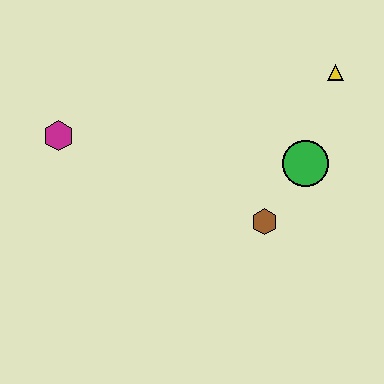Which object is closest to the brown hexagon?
The green circle is closest to the brown hexagon.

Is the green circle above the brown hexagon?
Yes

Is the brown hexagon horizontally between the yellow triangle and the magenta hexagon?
Yes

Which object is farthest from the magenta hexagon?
The yellow triangle is farthest from the magenta hexagon.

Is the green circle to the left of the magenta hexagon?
No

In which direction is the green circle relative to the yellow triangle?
The green circle is below the yellow triangle.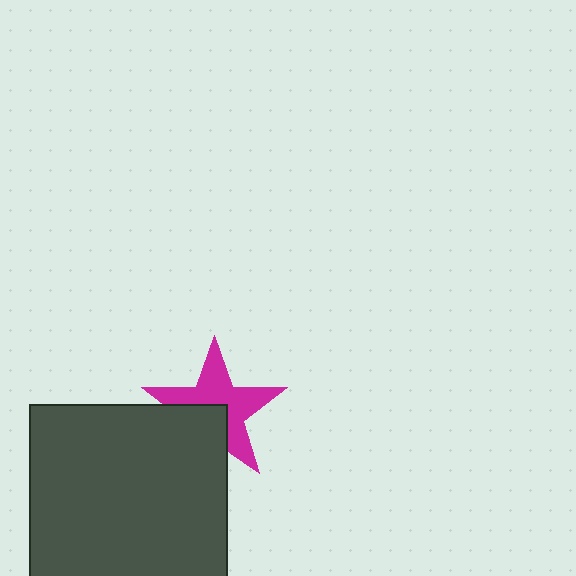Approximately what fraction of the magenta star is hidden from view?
Roughly 37% of the magenta star is hidden behind the dark gray square.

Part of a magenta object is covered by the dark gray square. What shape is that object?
It is a star.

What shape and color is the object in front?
The object in front is a dark gray square.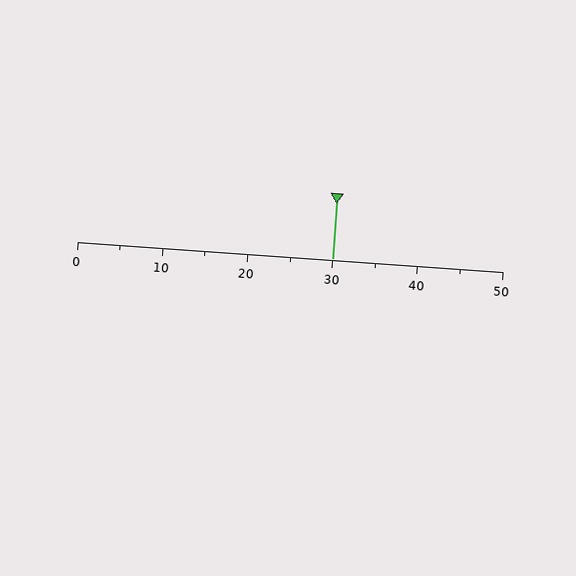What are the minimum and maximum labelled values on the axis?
The axis runs from 0 to 50.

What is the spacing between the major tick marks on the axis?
The major ticks are spaced 10 apart.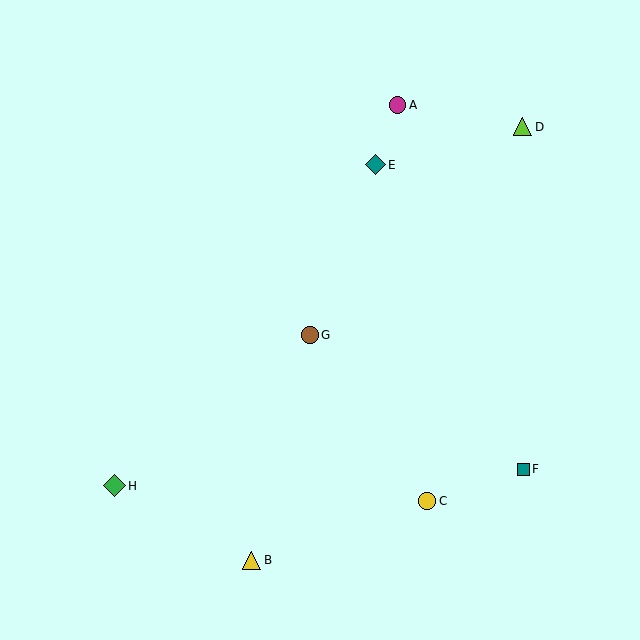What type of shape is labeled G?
Shape G is a brown circle.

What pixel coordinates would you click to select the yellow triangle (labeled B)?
Click at (251, 560) to select the yellow triangle B.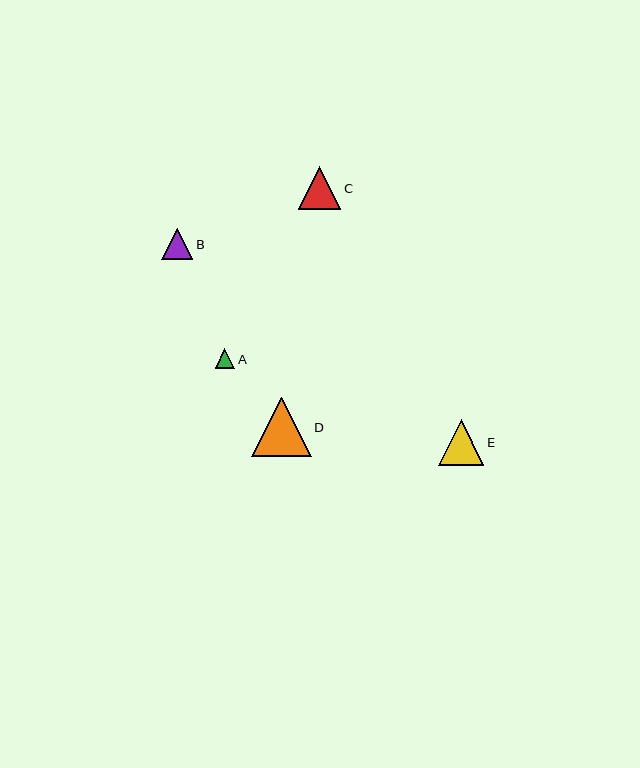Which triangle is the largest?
Triangle D is the largest with a size of approximately 59 pixels.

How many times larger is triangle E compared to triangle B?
Triangle E is approximately 1.5 times the size of triangle B.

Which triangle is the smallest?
Triangle A is the smallest with a size of approximately 20 pixels.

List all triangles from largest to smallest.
From largest to smallest: D, E, C, B, A.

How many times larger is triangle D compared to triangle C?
Triangle D is approximately 1.4 times the size of triangle C.